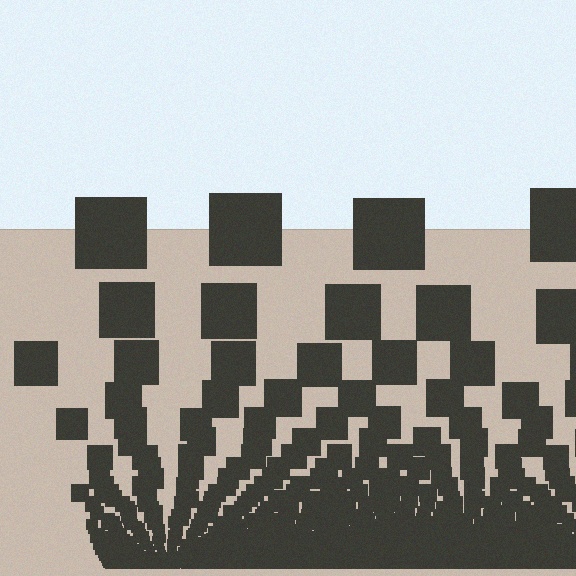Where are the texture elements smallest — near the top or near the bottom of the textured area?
Near the bottom.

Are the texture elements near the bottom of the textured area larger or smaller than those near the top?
Smaller. The gradient is inverted — elements near the bottom are smaller and denser.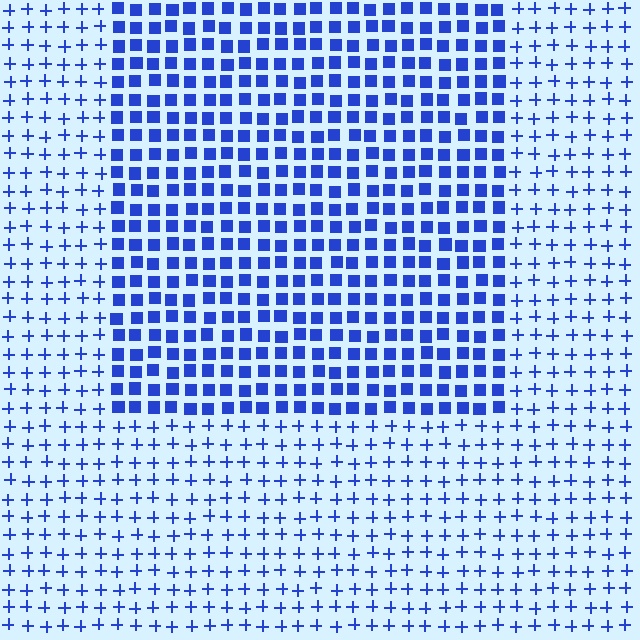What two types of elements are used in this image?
The image uses squares inside the rectangle region and plus signs outside it.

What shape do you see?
I see a rectangle.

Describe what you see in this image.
The image is filled with small blue elements arranged in a uniform grid. A rectangle-shaped region contains squares, while the surrounding area contains plus signs. The boundary is defined purely by the change in element shape.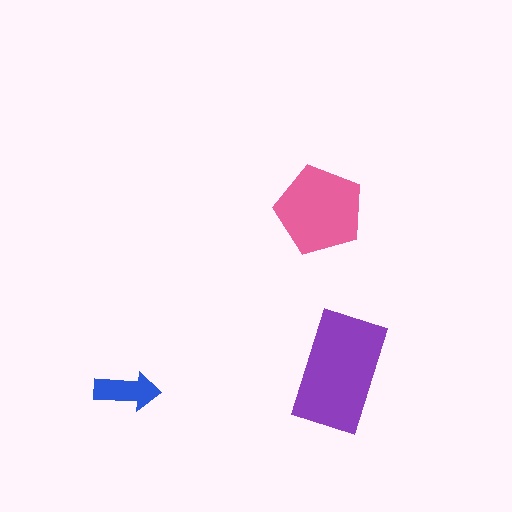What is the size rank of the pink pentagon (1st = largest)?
2nd.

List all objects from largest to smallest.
The purple rectangle, the pink pentagon, the blue arrow.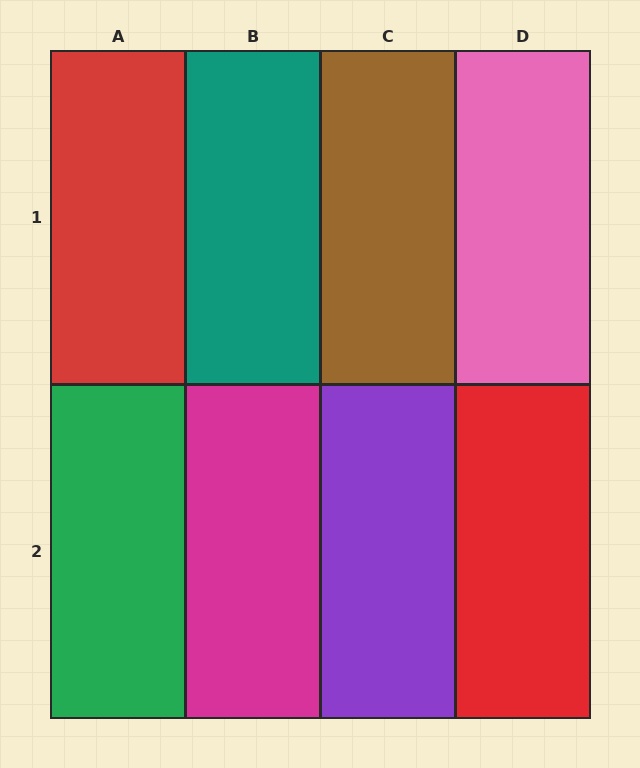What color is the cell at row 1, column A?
Red.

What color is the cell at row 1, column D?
Pink.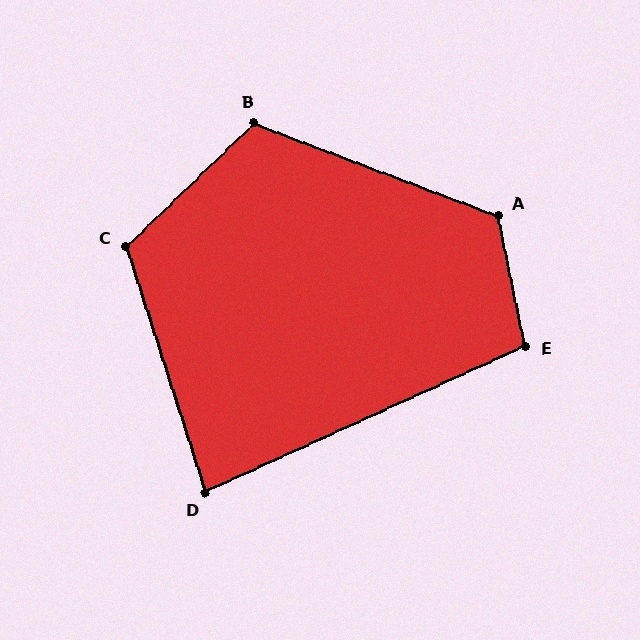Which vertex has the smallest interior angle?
D, at approximately 83 degrees.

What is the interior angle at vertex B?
Approximately 115 degrees (obtuse).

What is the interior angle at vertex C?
Approximately 116 degrees (obtuse).